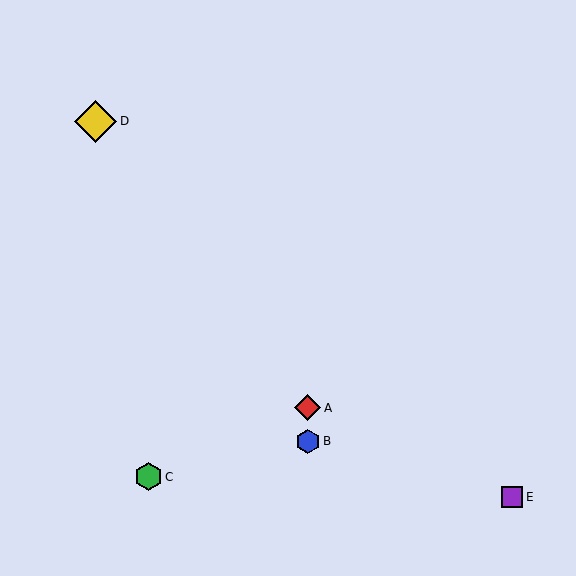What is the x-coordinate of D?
Object D is at x≈96.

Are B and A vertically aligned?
Yes, both are at x≈308.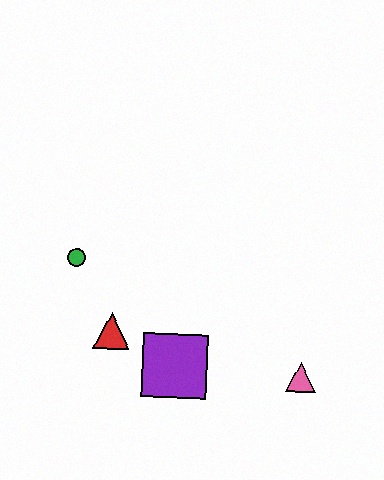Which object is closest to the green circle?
The red triangle is closest to the green circle.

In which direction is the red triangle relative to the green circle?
The red triangle is below the green circle.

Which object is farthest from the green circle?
The pink triangle is farthest from the green circle.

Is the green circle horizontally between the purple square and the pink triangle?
No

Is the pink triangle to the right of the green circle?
Yes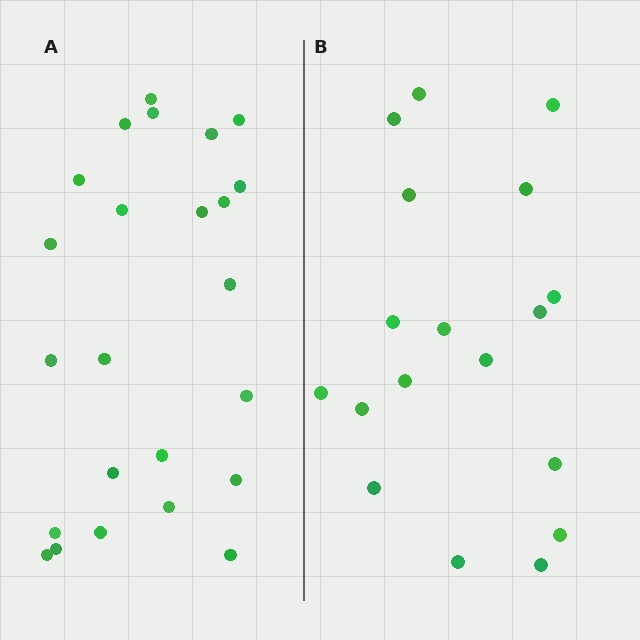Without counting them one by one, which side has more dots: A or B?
Region A (the left region) has more dots.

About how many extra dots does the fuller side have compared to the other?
Region A has about 6 more dots than region B.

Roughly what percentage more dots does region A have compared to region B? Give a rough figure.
About 35% more.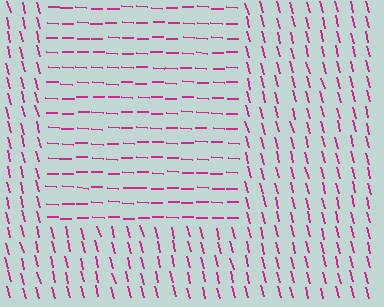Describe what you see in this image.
The image is filled with small magenta line segments. A rectangle region in the image has lines oriented differently from the surrounding lines, creating a visible texture boundary.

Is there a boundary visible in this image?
Yes, there is a texture boundary formed by a change in line orientation.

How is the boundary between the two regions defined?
The boundary is defined purely by a change in line orientation (approximately 73 degrees difference). All lines are the same color and thickness.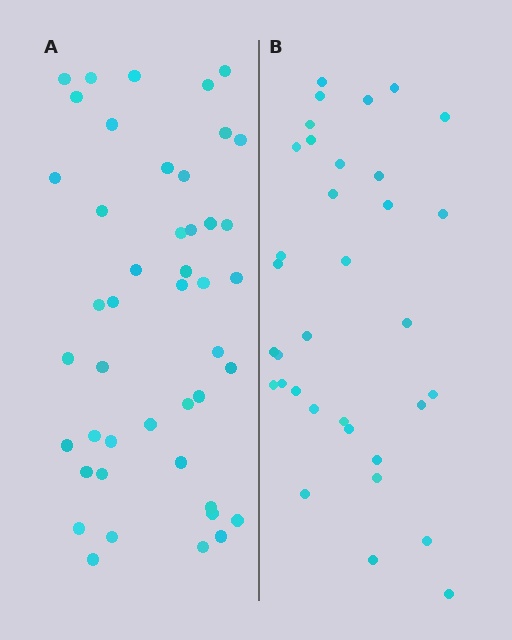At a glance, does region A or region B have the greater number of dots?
Region A (the left region) has more dots.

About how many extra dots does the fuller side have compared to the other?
Region A has roughly 12 or so more dots than region B.